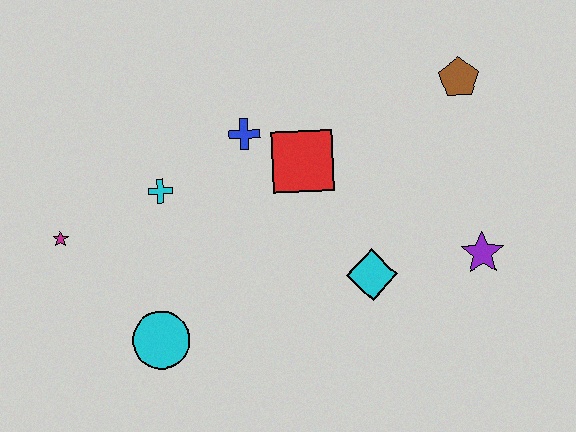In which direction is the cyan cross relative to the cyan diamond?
The cyan cross is to the left of the cyan diamond.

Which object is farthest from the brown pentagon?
The magenta star is farthest from the brown pentagon.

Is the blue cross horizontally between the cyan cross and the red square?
Yes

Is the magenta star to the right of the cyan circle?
No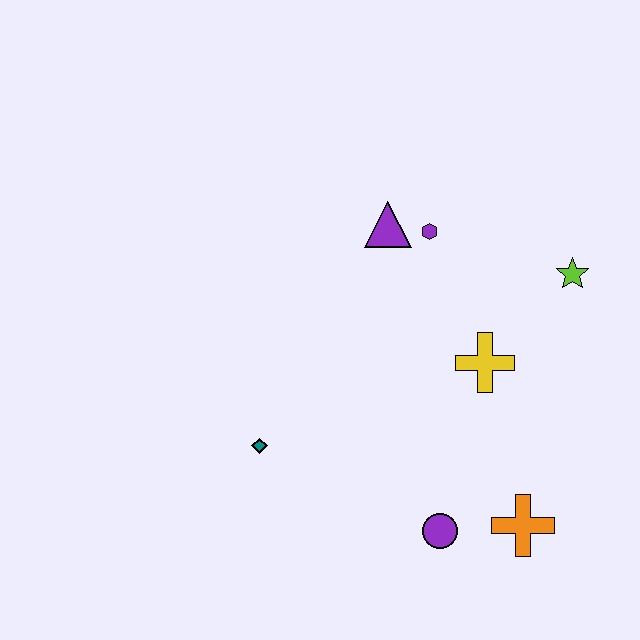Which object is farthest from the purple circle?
The purple triangle is farthest from the purple circle.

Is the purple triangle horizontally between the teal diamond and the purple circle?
Yes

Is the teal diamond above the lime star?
No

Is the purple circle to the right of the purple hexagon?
Yes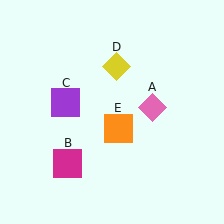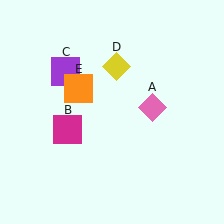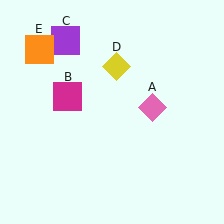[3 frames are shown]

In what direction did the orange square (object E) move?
The orange square (object E) moved up and to the left.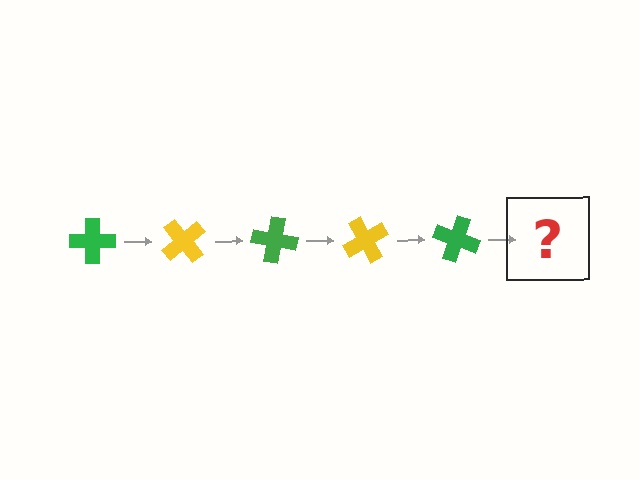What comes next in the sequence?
The next element should be a yellow cross, rotated 250 degrees from the start.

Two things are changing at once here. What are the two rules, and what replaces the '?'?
The two rules are that it rotates 50 degrees each step and the color cycles through green and yellow. The '?' should be a yellow cross, rotated 250 degrees from the start.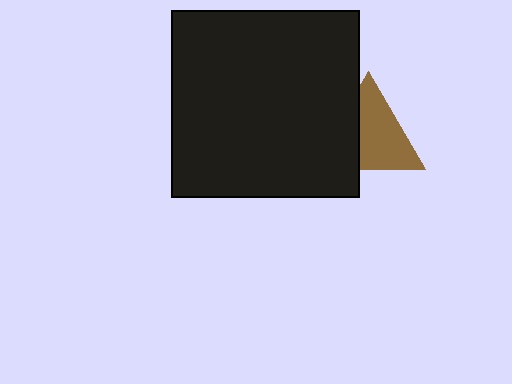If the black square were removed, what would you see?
You would see the complete brown triangle.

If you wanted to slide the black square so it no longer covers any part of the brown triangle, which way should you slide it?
Slide it left — that is the most direct way to separate the two shapes.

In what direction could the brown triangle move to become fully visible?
The brown triangle could move right. That would shift it out from behind the black square entirely.